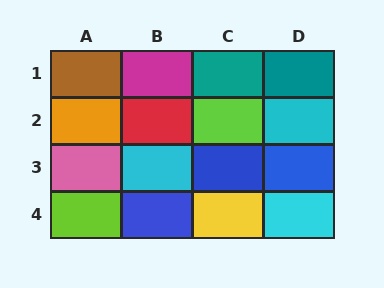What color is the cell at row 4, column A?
Lime.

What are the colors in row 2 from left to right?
Orange, red, lime, cyan.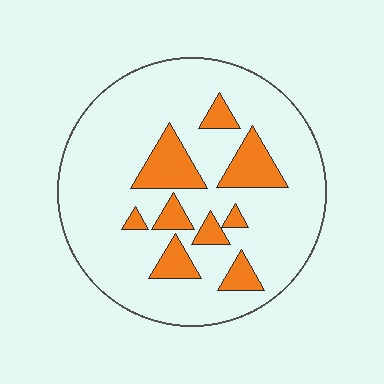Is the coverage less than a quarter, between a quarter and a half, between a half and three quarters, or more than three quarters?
Less than a quarter.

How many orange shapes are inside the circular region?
9.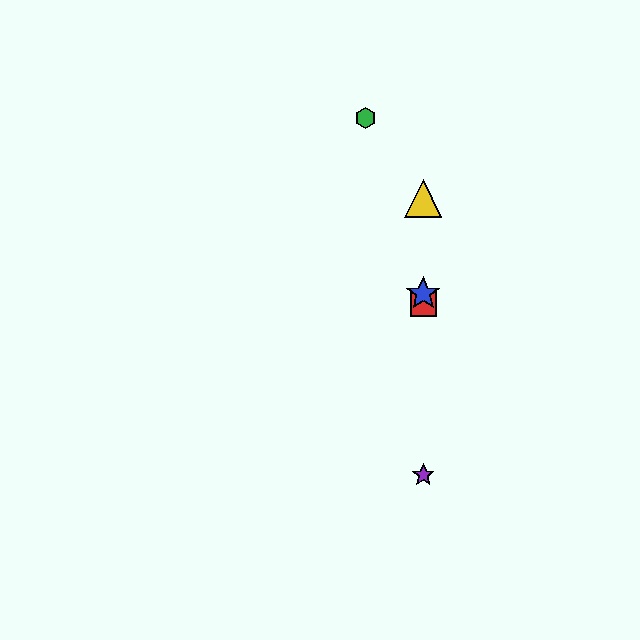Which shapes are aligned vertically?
The red square, the blue star, the yellow triangle, the purple star are aligned vertically.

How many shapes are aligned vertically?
4 shapes (the red square, the blue star, the yellow triangle, the purple star) are aligned vertically.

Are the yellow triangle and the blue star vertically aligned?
Yes, both are at x≈423.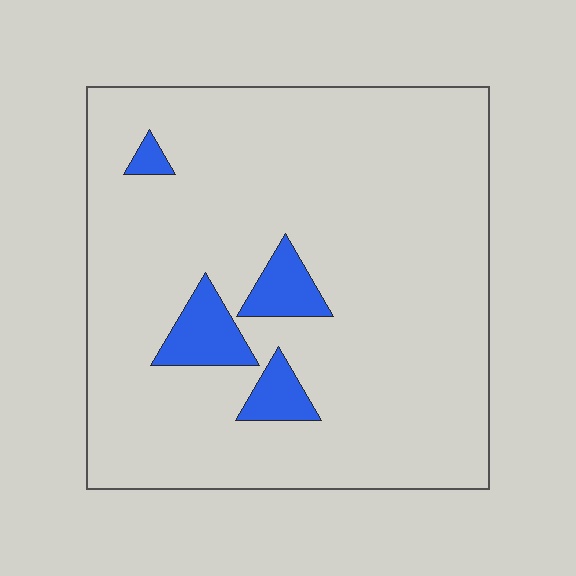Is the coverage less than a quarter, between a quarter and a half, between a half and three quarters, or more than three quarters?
Less than a quarter.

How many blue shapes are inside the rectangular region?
4.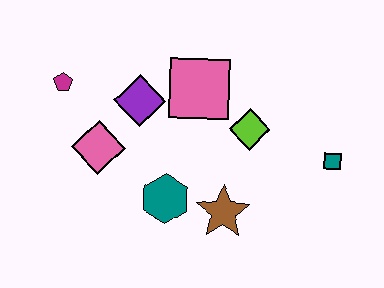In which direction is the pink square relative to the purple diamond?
The pink square is to the right of the purple diamond.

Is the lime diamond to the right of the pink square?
Yes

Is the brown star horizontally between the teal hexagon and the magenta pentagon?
No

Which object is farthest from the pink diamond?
The teal square is farthest from the pink diamond.